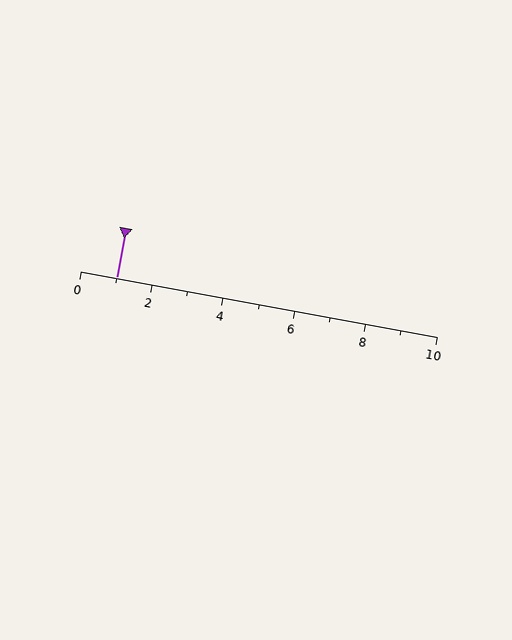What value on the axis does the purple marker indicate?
The marker indicates approximately 1.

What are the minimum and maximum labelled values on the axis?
The axis runs from 0 to 10.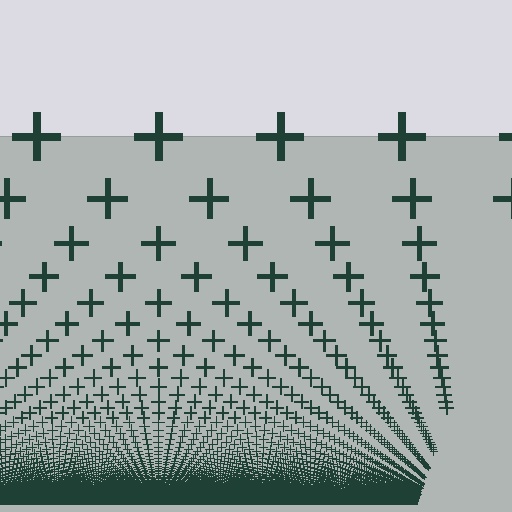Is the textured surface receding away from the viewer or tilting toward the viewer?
The surface appears to tilt toward the viewer. Texture elements get larger and sparser toward the top.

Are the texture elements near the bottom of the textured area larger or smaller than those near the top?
Smaller. The gradient is inverted — elements near the bottom are smaller and denser.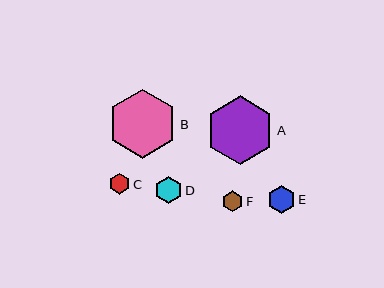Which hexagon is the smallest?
Hexagon F is the smallest with a size of approximately 20 pixels.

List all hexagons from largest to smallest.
From largest to smallest: B, A, D, E, C, F.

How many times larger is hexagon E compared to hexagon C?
Hexagon E is approximately 1.3 times the size of hexagon C.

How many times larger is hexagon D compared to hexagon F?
Hexagon D is approximately 1.4 times the size of hexagon F.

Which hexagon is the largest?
Hexagon B is the largest with a size of approximately 69 pixels.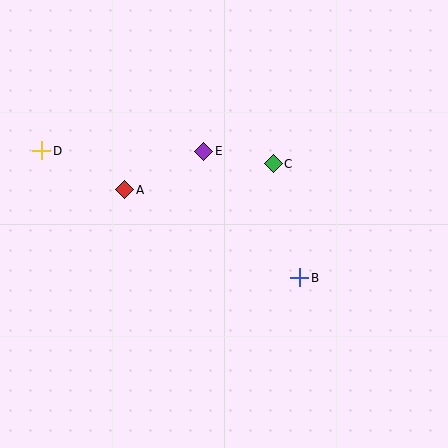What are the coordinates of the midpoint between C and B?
The midpoint between C and B is at (287, 221).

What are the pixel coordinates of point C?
Point C is at (273, 164).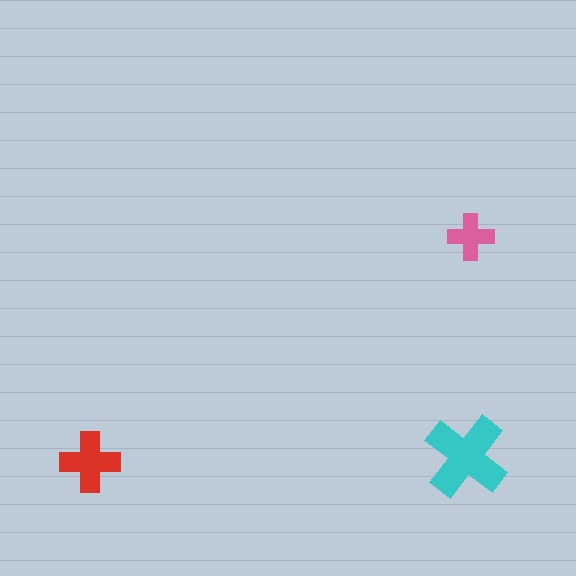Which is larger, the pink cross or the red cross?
The red one.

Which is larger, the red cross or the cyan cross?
The cyan one.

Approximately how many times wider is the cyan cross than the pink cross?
About 2 times wider.